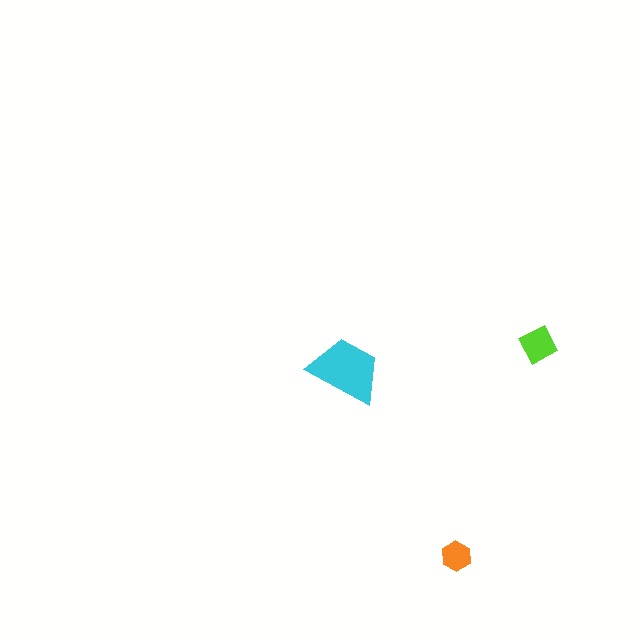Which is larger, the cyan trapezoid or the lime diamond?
The cyan trapezoid.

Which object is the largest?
The cyan trapezoid.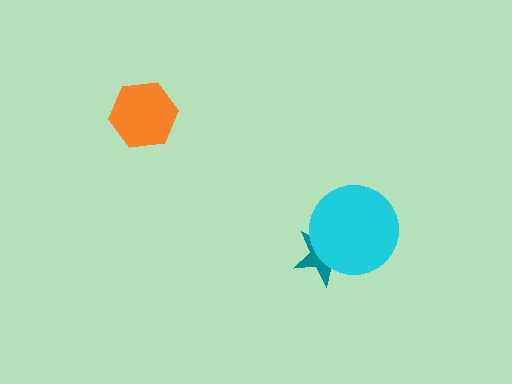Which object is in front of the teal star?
The cyan circle is in front of the teal star.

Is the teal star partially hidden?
Yes, it is partially covered by another shape.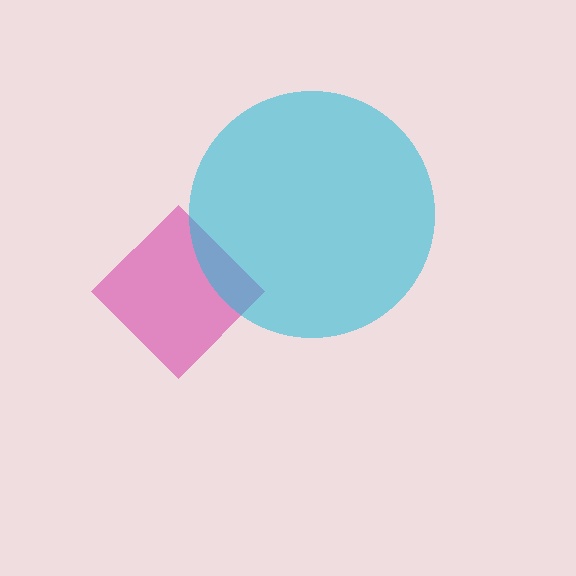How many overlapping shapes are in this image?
There are 2 overlapping shapes in the image.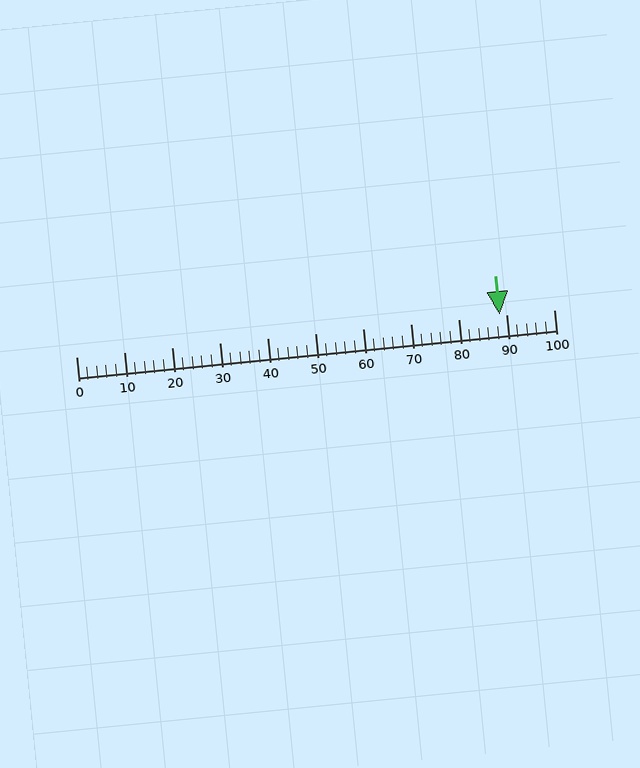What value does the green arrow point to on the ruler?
The green arrow points to approximately 89.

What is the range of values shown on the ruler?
The ruler shows values from 0 to 100.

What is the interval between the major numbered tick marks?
The major tick marks are spaced 10 units apart.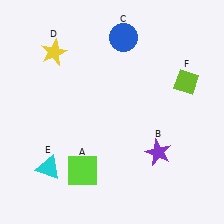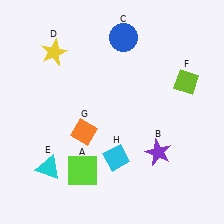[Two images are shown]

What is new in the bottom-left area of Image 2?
An orange diamond (G) was added in the bottom-left area of Image 2.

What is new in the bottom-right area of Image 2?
A cyan diamond (H) was added in the bottom-right area of Image 2.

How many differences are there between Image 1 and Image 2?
There are 2 differences between the two images.